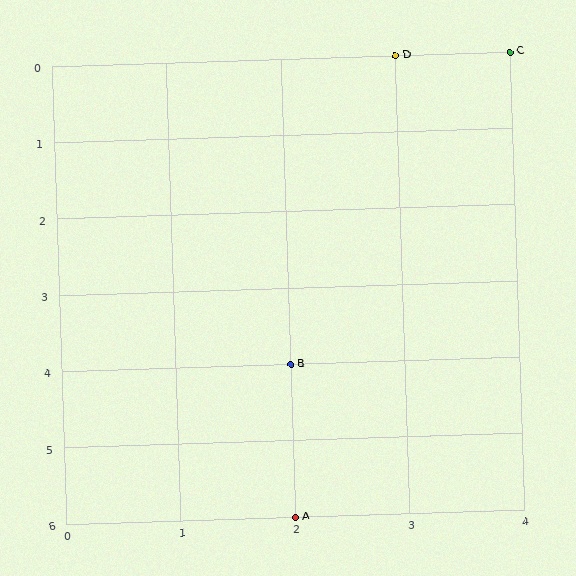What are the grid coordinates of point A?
Point A is at grid coordinates (2, 6).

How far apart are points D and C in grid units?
Points D and C are 1 column apart.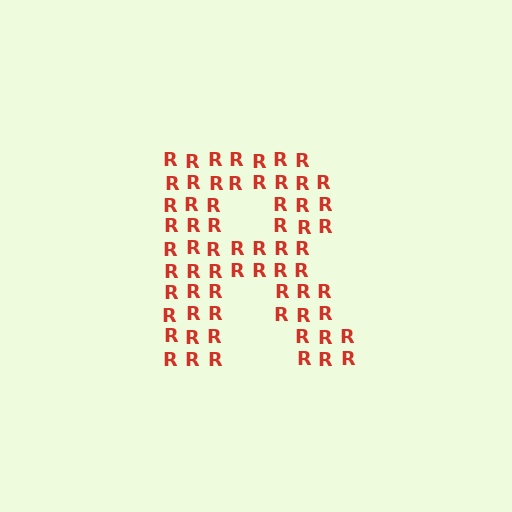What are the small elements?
The small elements are letter R's.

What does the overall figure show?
The overall figure shows the letter R.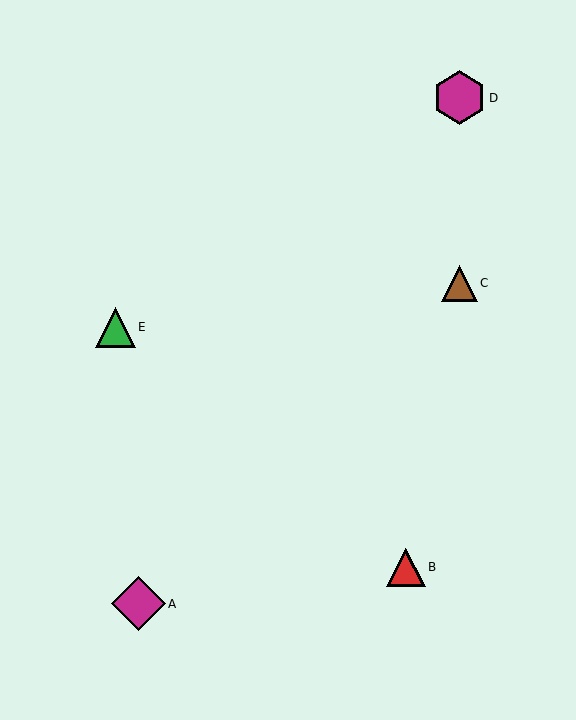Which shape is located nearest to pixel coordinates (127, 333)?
The green triangle (labeled E) at (115, 327) is nearest to that location.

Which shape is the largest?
The magenta diamond (labeled A) is the largest.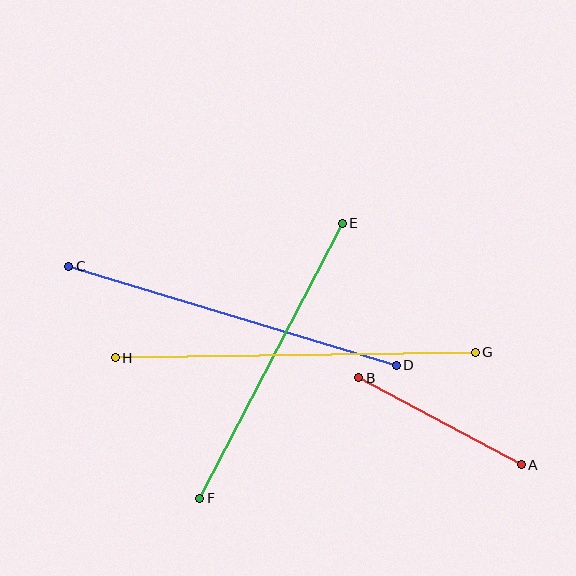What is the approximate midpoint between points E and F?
The midpoint is at approximately (271, 361) pixels.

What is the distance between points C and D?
The distance is approximately 342 pixels.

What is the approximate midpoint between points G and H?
The midpoint is at approximately (295, 355) pixels.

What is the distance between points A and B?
The distance is approximately 185 pixels.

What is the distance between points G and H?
The distance is approximately 360 pixels.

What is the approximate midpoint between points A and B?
The midpoint is at approximately (440, 421) pixels.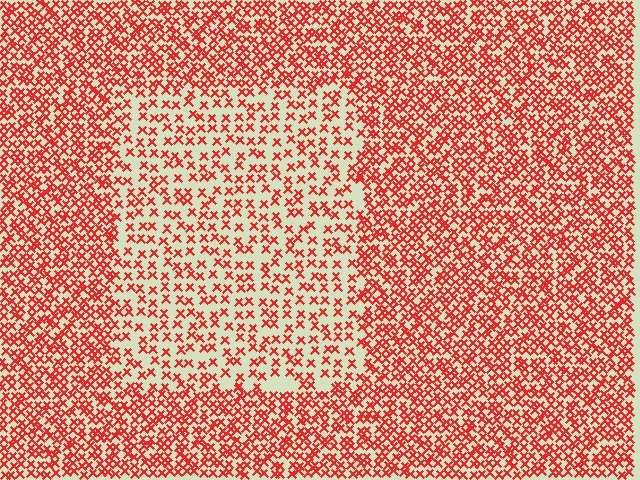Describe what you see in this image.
The image contains small red elements arranged at two different densities. A rectangle-shaped region is visible where the elements are less densely packed than the surrounding area.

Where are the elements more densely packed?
The elements are more densely packed outside the rectangle boundary.